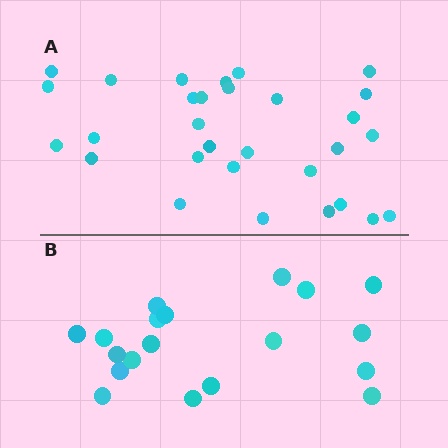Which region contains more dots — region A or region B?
Region A (the top region) has more dots.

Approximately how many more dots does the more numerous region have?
Region A has roughly 12 or so more dots than region B.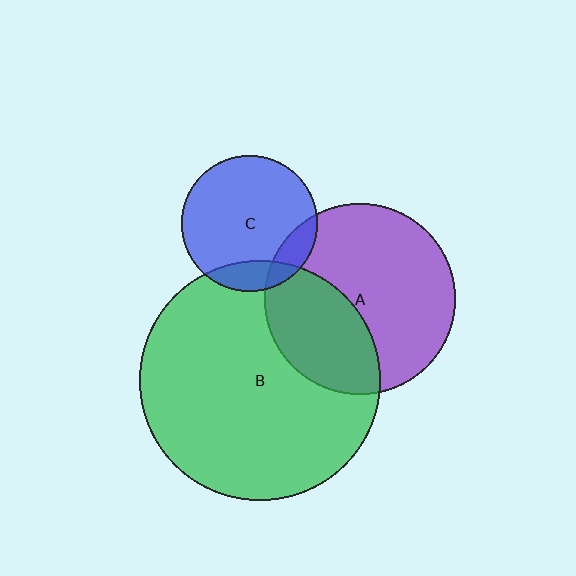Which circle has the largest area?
Circle B (green).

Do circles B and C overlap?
Yes.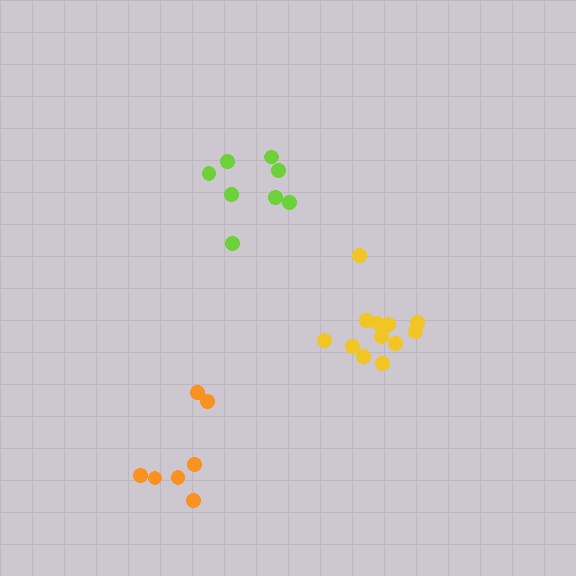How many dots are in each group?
Group 1: 8 dots, Group 2: 12 dots, Group 3: 7 dots (27 total).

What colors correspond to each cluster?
The clusters are colored: lime, yellow, orange.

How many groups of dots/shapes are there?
There are 3 groups.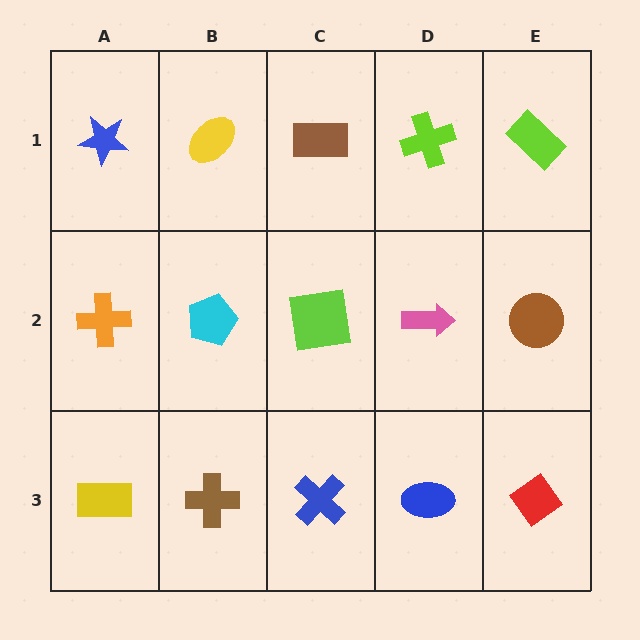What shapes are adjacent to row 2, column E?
A lime rectangle (row 1, column E), a red diamond (row 3, column E), a pink arrow (row 2, column D).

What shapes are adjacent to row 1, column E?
A brown circle (row 2, column E), a lime cross (row 1, column D).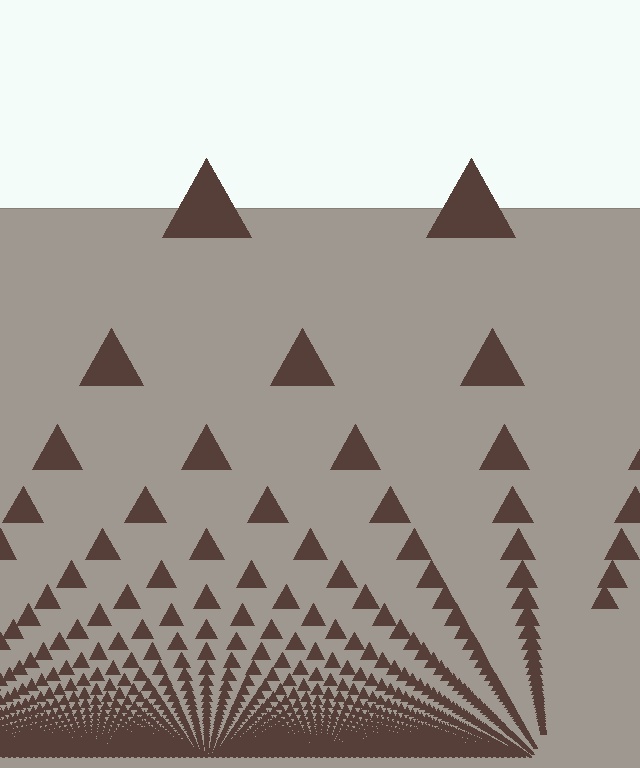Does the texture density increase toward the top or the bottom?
Density increases toward the bottom.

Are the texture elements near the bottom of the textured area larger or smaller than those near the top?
Smaller. The gradient is inverted — elements near the bottom are smaller and denser.